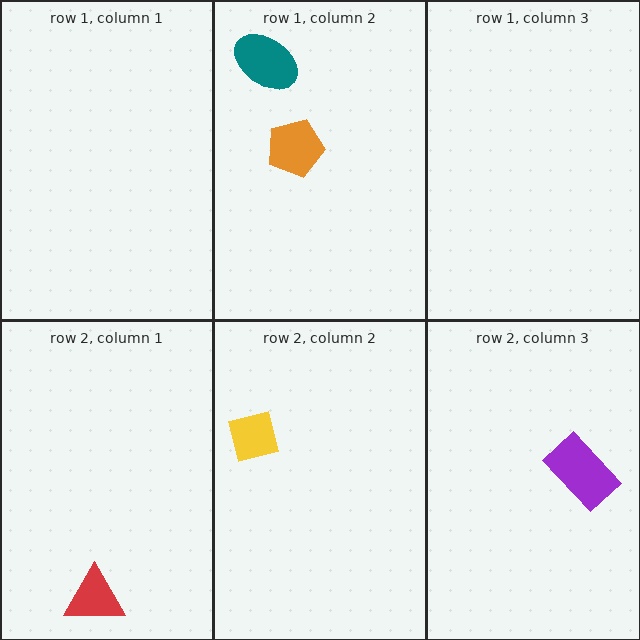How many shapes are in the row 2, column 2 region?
1.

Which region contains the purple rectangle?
The row 2, column 3 region.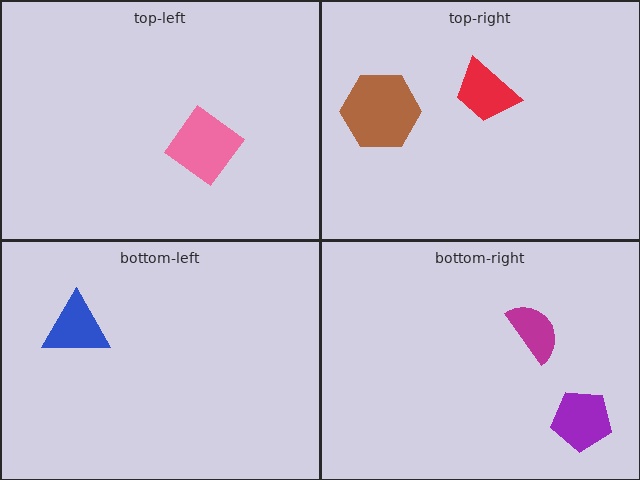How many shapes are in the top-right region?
2.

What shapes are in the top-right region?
The brown hexagon, the red trapezoid.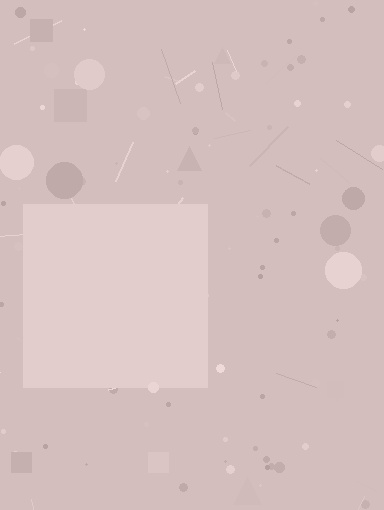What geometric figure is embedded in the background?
A square is embedded in the background.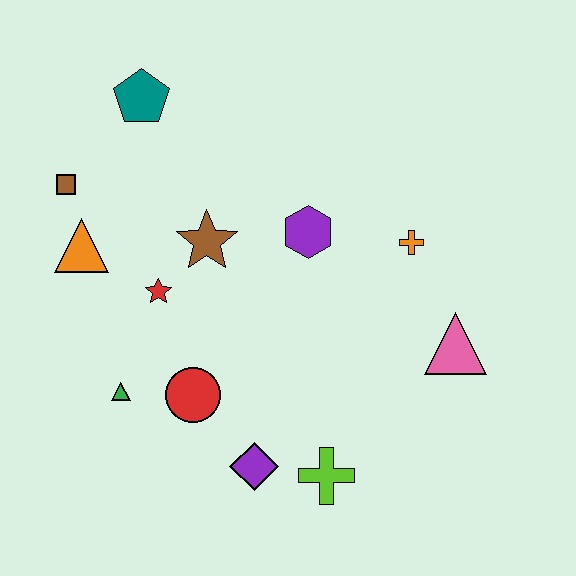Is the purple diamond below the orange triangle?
Yes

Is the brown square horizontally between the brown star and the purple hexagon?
No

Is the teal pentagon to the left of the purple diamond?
Yes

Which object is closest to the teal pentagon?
The brown square is closest to the teal pentagon.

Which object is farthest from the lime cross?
The teal pentagon is farthest from the lime cross.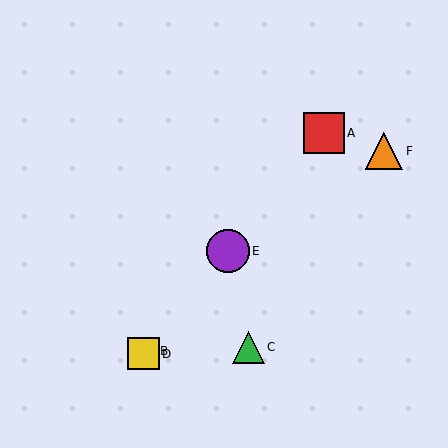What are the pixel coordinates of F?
Object F is at (384, 151).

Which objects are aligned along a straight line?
Objects A, B, D, E are aligned along a straight line.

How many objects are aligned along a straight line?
4 objects (A, B, D, E) are aligned along a straight line.